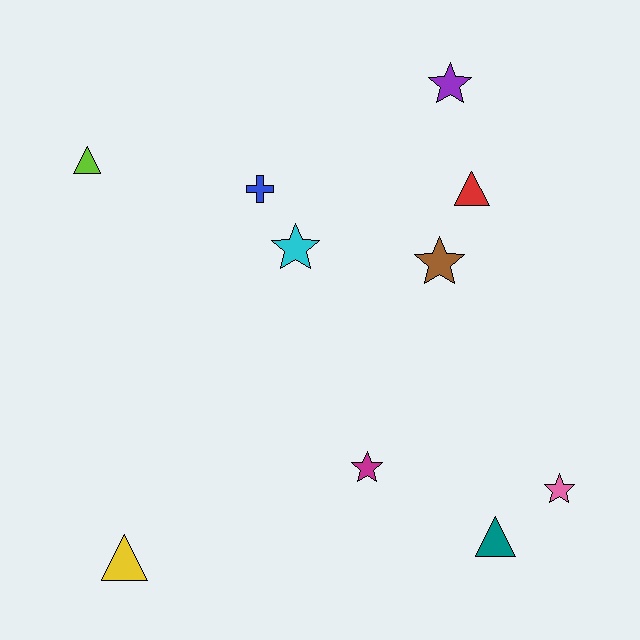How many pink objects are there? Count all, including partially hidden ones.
There is 1 pink object.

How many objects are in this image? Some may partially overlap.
There are 10 objects.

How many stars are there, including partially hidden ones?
There are 5 stars.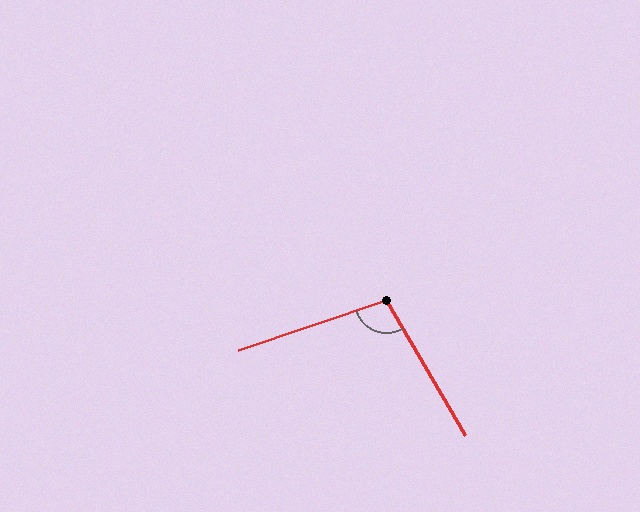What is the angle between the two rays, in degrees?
Approximately 102 degrees.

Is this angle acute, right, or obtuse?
It is obtuse.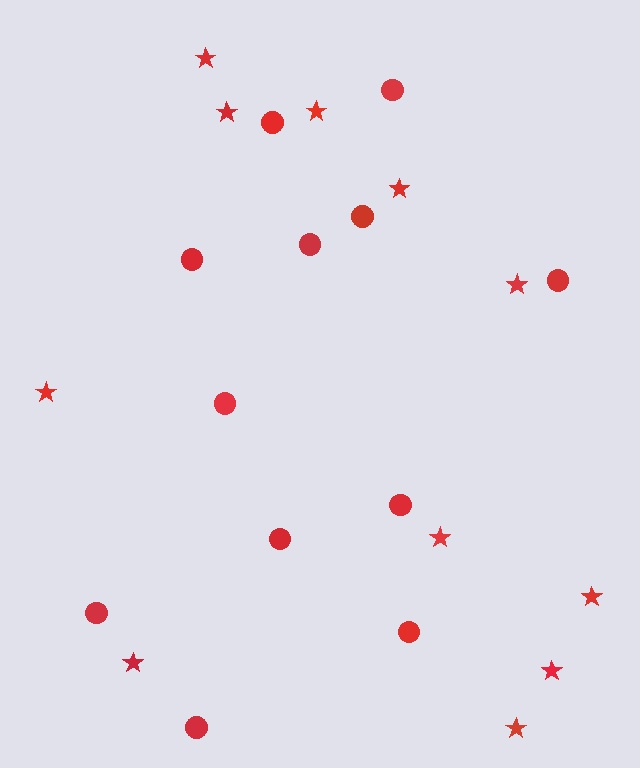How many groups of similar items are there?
There are 2 groups: one group of stars (11) and one group of circles (12).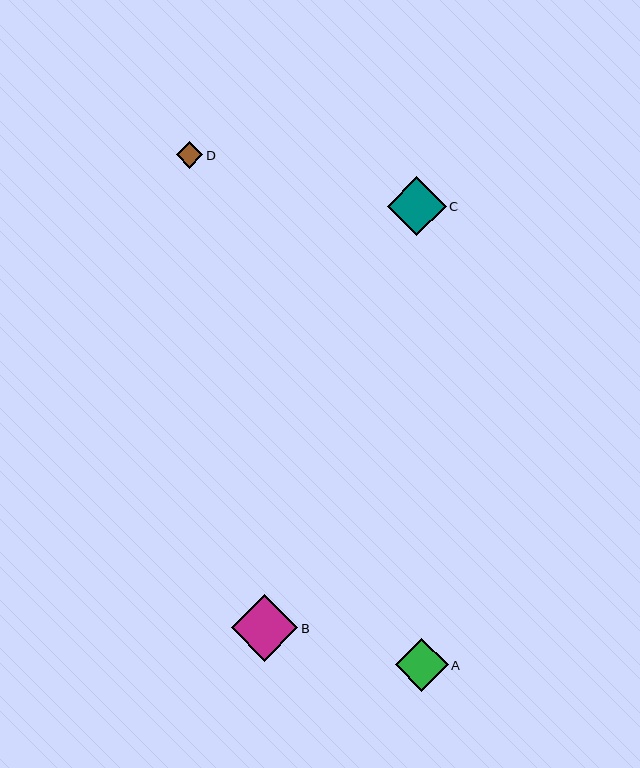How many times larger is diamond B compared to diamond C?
Diamond B is approximately 1.1 times the size of diamond C.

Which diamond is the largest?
Diamond B is the largest with a size of approximately 67 pixels.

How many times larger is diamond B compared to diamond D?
Diamond B is approximately 2.5 times the size of diamond D.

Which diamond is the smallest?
Diamond D is the smallest with a size of approximately 27 pixels.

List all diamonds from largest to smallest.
From largest to smallest: B, C, A, D.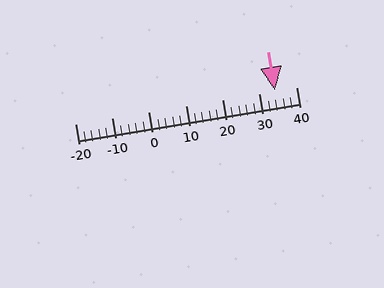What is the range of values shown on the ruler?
The ruler shows values from -20 to 40.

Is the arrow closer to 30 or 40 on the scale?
The arrow is closer to 30.